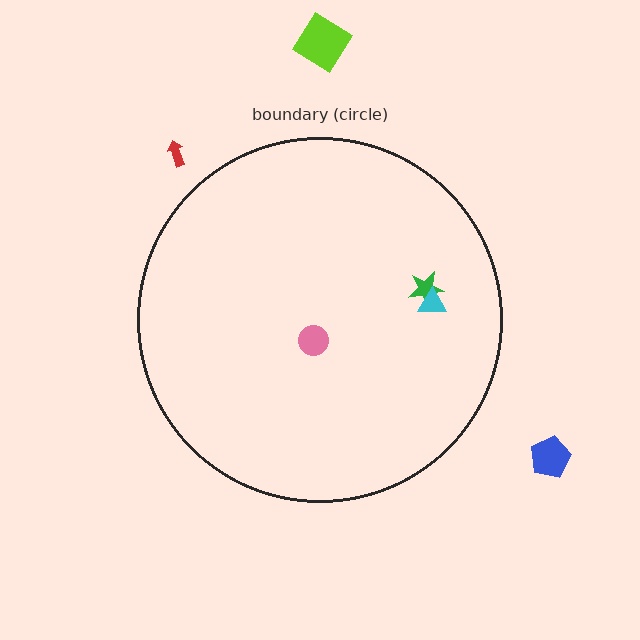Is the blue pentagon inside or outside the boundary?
Outside.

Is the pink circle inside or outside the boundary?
Inside.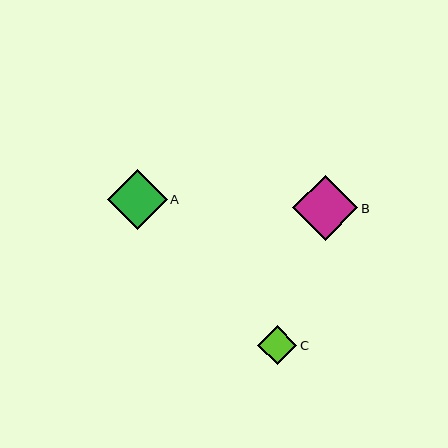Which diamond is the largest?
Diamond B is the largest with a size of approximately 65 pixels.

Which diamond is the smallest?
Diamond C is the smallest with a size of approximately 40 pixels.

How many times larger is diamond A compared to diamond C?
Diamond A is approximately 1.5 times the size of diamond C.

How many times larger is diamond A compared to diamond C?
Diamond A is approximately 1.5 times the size of diamond C.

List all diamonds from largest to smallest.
From largest to smallest: B, A, C.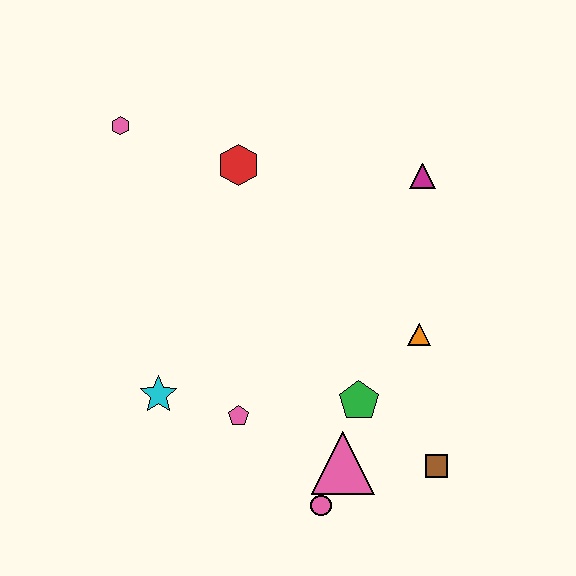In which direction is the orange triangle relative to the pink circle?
The orange triangle is above the pink circle.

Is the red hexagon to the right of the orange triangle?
No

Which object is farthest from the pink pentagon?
The pink hexagon is farthest from the pink pentagon.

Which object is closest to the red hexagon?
The pink hexagon is closest to the red hexagon.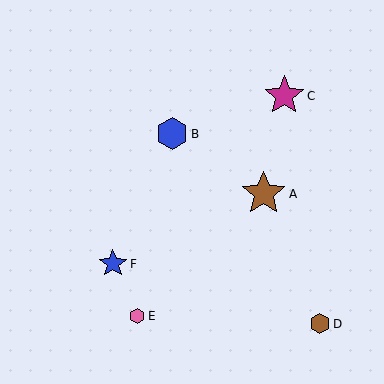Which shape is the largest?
The brown star (labeled A) is the largest.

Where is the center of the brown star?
The center of the brown star is at (264, 194).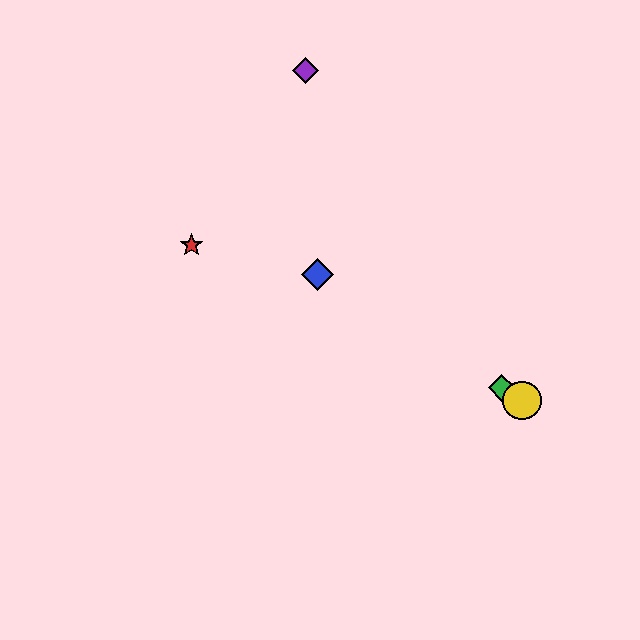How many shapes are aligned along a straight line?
3 shapes (the blue diamond, the green diamond, the yellow circle) are aligned along a straight line.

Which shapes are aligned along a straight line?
The blue diamond, the green diamond, the yellow circle are aligned along a straight line.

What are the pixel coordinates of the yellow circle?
The yellow circle is at (522, 400).